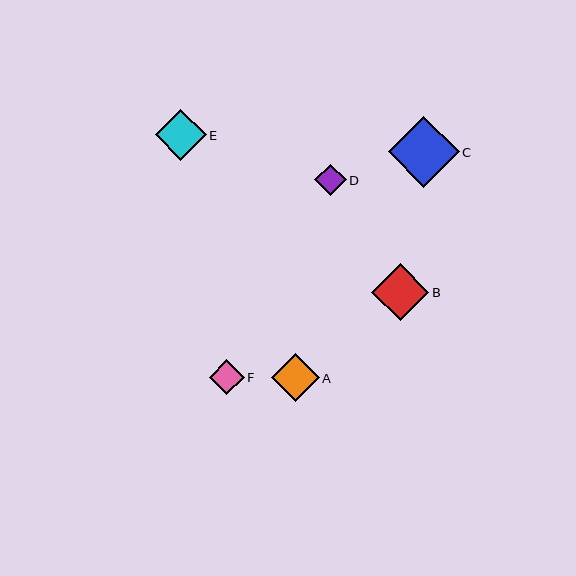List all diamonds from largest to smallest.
From largest to smallest: C, B, E, A, F, D.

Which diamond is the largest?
Diamond C is the largest with a size of approximately 71 pixels.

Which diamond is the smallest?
Diamond D is the smallest with a size of approximately 32 pixels.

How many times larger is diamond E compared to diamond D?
Diamond E is approximately 1.6 times the size of diamond D.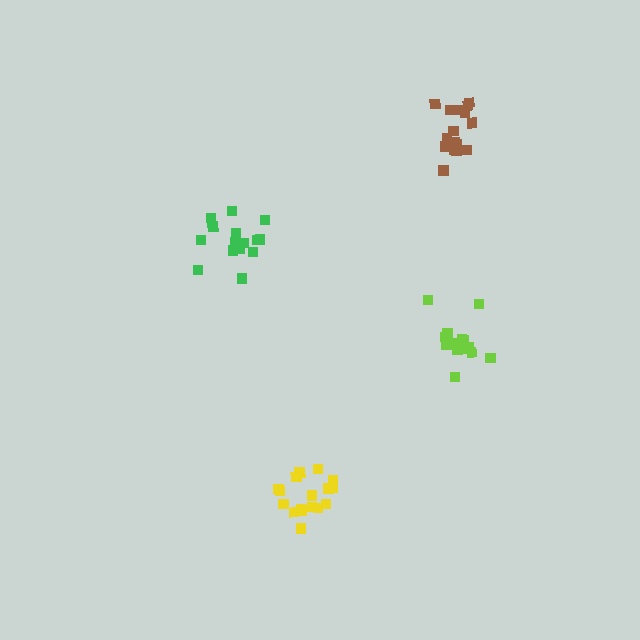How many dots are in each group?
Group 1: 18 dots, Group 2: 15 dots, Group 3: 15 dots, Group 4: 16 dots (64 total).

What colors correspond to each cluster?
The clusters are colored: yellow, green, lime, brown.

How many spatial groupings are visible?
There are 4 spatial groupings.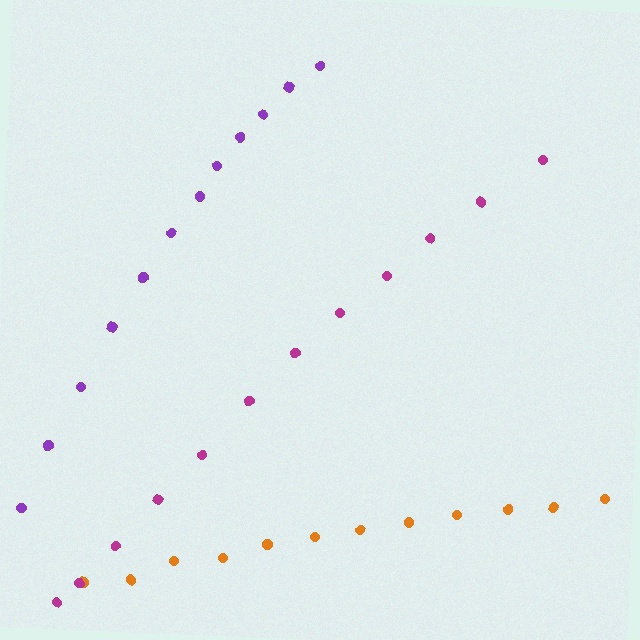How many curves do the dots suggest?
There are 3 distinct paths.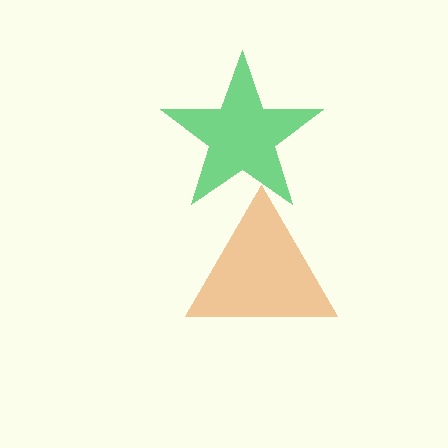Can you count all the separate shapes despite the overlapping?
Yes, there are 2 separate shapes.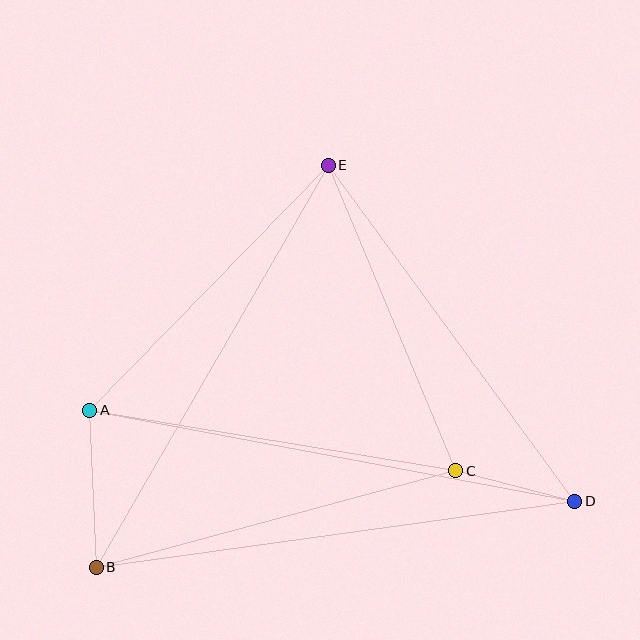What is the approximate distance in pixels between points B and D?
The distance between B and D is approximately 483 pixels.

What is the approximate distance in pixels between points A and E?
The distance between A and E is approximately 342 pixels.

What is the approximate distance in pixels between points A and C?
The distance between A and C is approximately 371 pixels.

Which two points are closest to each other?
Points C and D are closest to each other.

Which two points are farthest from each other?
Points A and D are farthest from each other.